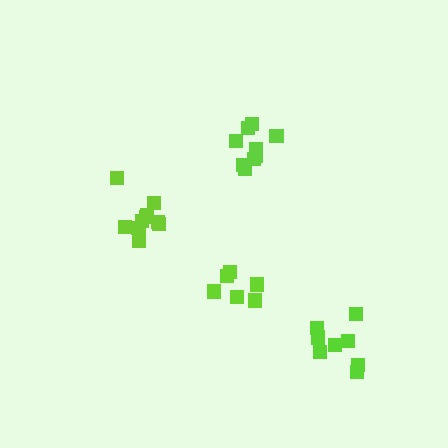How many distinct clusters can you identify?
There are 4 distinct clusters.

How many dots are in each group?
Group 1: 7 dots, Group 2: 9 dots, Group 3: 8 dots, Group 4: 10 dots (34 total).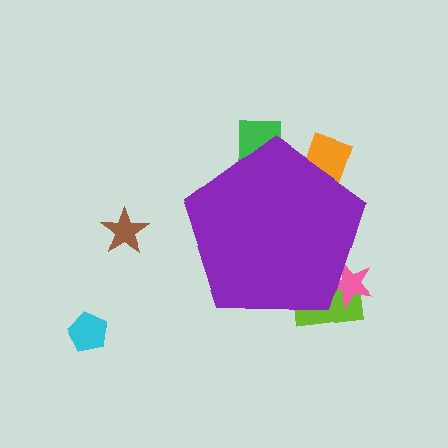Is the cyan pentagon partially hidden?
No, the cyan pentagon is fully visible.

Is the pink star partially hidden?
Yes, the pink star is partially hidden behind the purple pentagon.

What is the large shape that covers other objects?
A purple pentagon.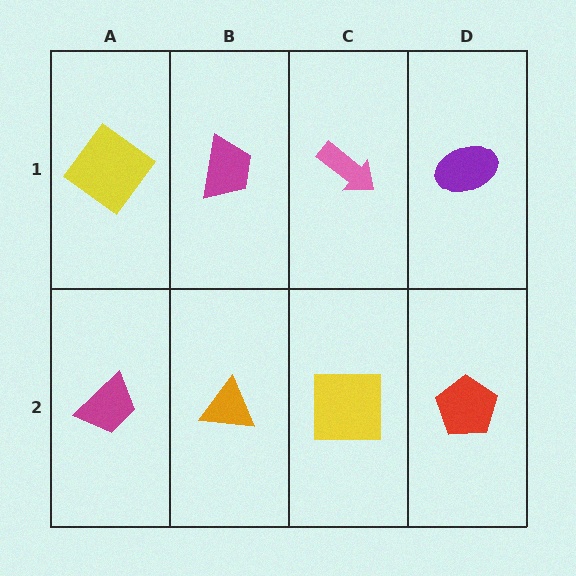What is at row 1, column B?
A magenta trapezoid.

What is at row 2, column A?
A magenta trapezoid.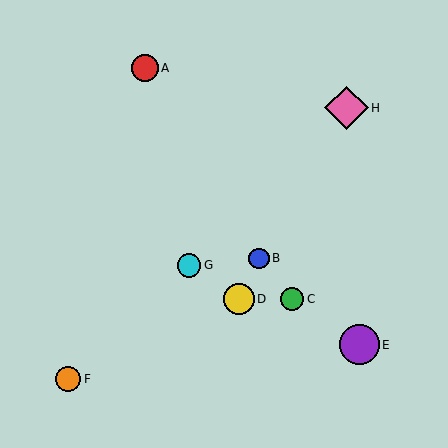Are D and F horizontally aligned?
No, D is at y≈299 and F is at y≈379.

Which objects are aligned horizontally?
Objects C, D are aligned horizontally.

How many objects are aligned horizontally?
2 objects (C, D) are aligned horizontally.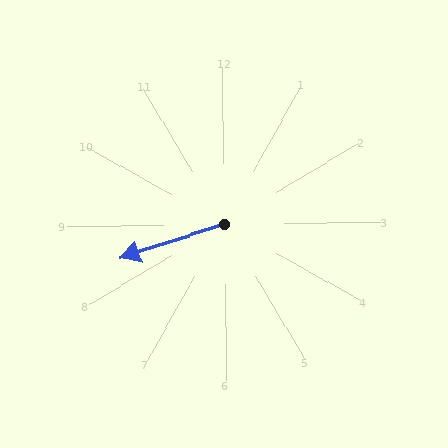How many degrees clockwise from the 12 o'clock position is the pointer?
Approximately 253 degrees.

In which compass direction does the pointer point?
West.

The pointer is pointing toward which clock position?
Roughly 8 o'clock.